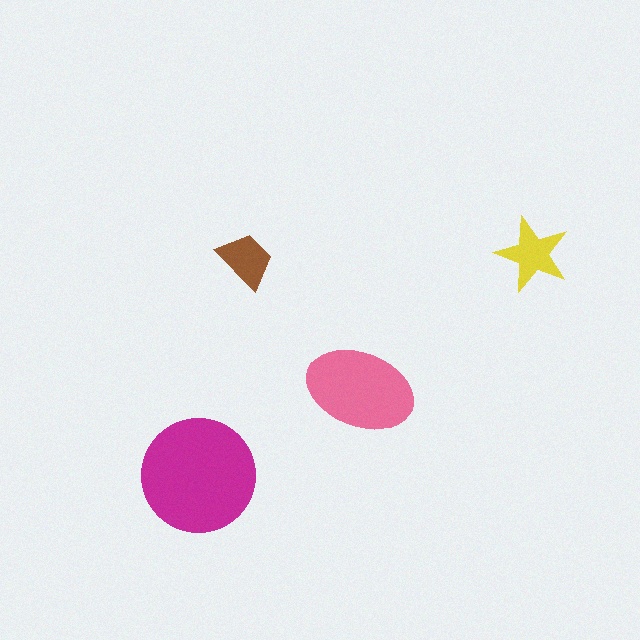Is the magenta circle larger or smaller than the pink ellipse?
Larger.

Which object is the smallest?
The brown trapezoid.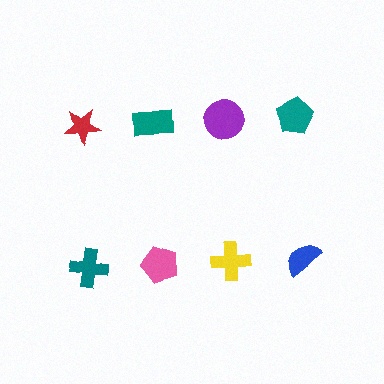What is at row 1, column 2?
A teal rectangle.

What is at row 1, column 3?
A purple circle.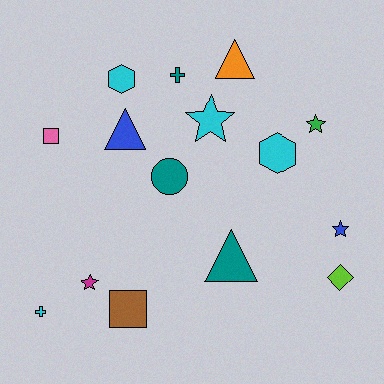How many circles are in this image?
There is 1 circle.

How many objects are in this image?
There are 15 objects.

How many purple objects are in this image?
There are no purple objects.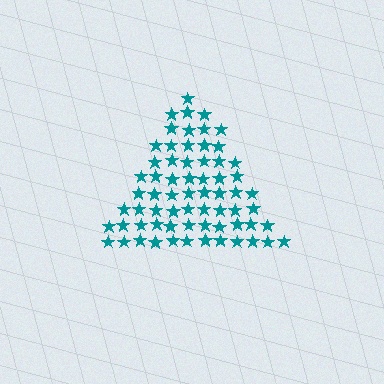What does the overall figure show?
The overall figure shows a triangle.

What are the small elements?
The small elements are stars.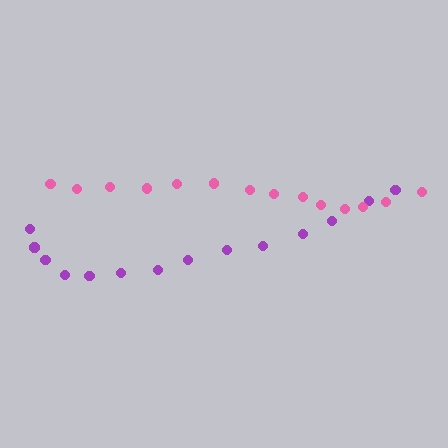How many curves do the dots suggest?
There are 2 distinct paths.